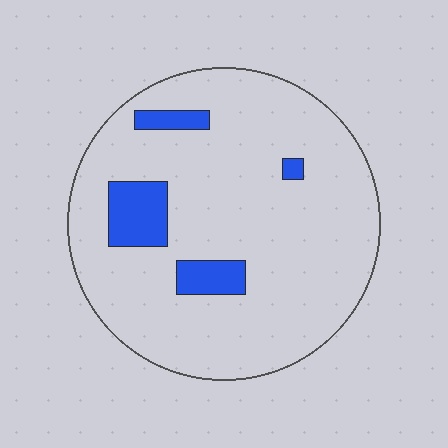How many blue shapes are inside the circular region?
4.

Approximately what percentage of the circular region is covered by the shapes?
Approximately 10%.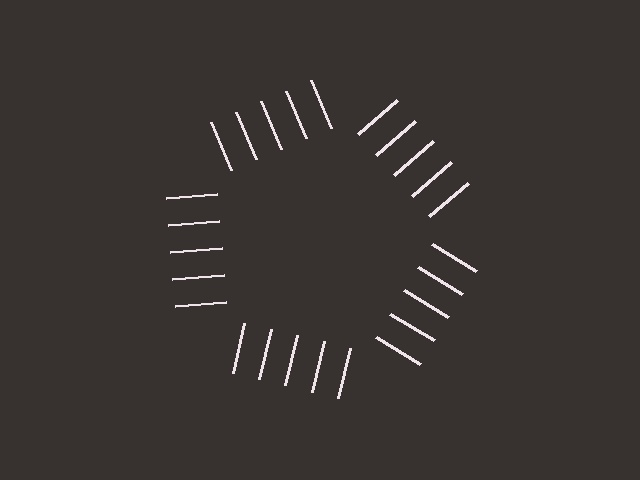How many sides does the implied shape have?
5 sides — the line-ends trace a pentagon.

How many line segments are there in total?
25 — 5 along each of the 5 edges.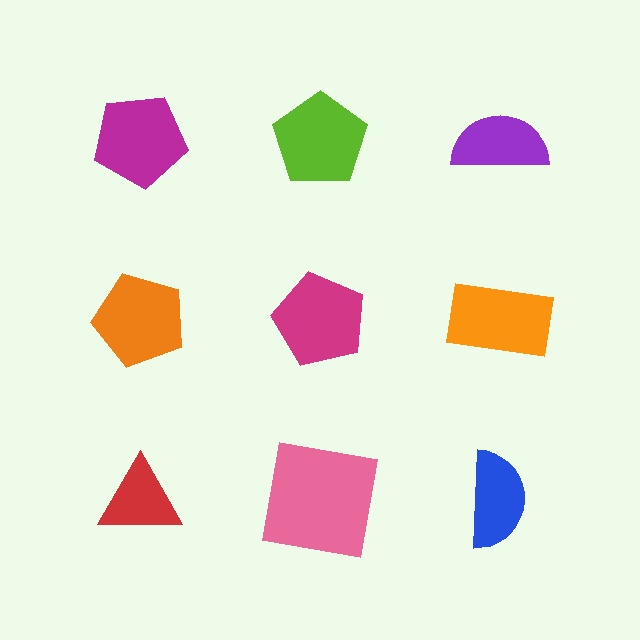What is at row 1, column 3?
A purple semicircle.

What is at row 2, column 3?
An orange rectangle.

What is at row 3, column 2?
A pink square.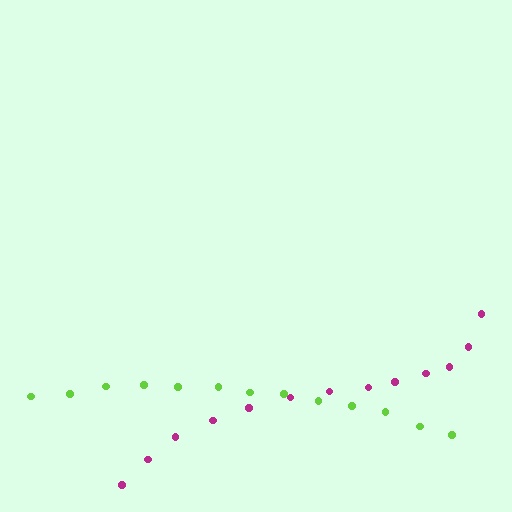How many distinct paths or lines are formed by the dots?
There are 2 distinct paths.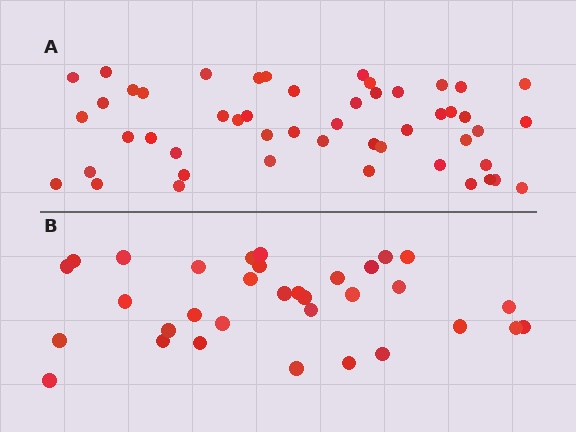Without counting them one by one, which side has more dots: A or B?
Region A (the top region) has more dots.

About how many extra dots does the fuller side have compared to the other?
Region A has approximately 15 more dots than region B.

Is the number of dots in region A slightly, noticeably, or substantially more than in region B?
Region A has substantially more. The ratio is roughly 1.5 to 1.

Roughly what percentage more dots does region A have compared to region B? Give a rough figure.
About 50% more.